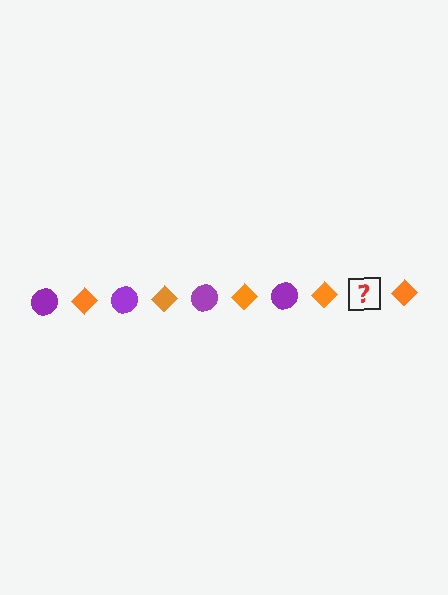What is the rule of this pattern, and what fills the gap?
The rule is that the pattern alternates between purple circle and orange diamond. The gap should be filled with a purple circle.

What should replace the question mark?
The question mark should be replaced with a purple circle.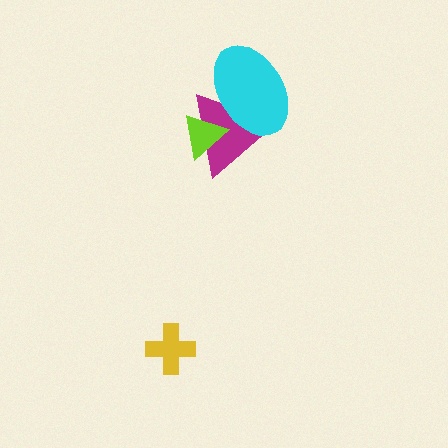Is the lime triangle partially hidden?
Yes, it is partially covered by another shape.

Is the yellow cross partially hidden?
No, no other shape covers it.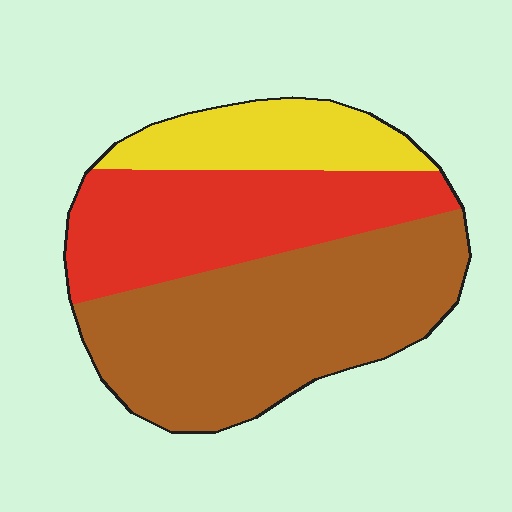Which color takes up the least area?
Yellow, at roughly 20%.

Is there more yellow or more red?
Red.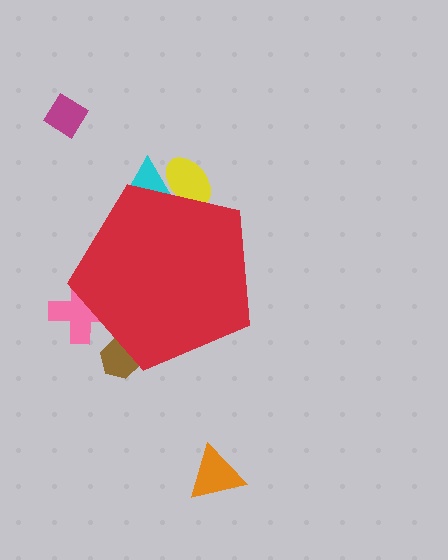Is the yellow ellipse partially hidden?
Yes, the yellow ellipse is partially hidden behind the red pentagon.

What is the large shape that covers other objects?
A red pentagon.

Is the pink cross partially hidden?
Yes, the pink cross is partially hidden behind the red pentagon.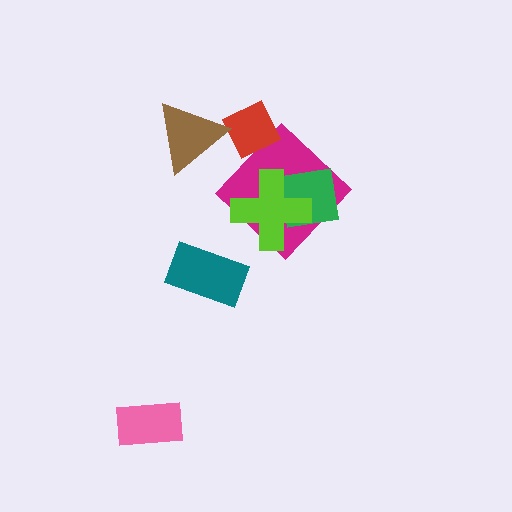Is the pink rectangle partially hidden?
No, no other shape covers it.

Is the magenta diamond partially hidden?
Yes, it is partially covered by another shape.